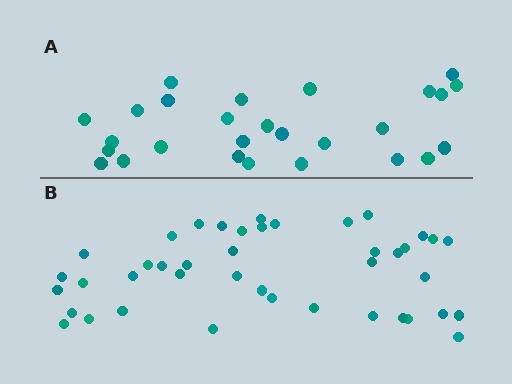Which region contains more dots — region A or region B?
Region B (the bottom region) has more dots.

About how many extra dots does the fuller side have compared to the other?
Region B has approximately 15 more dots than region A.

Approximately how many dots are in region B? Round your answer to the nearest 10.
About 40 dots. (The exact count is 42, which rounds to 40.)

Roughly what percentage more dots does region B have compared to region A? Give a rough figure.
About 55% more.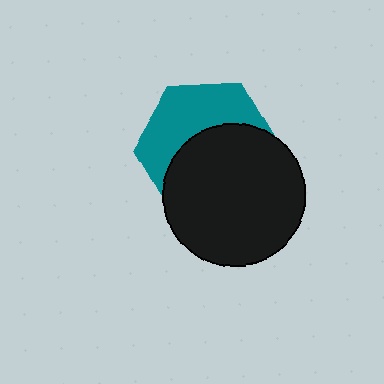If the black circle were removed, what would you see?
You would see the complete teal hexagon.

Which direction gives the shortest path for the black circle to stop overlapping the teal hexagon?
Moving down gives the shortest separation.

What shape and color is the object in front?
The object in front is a black circle.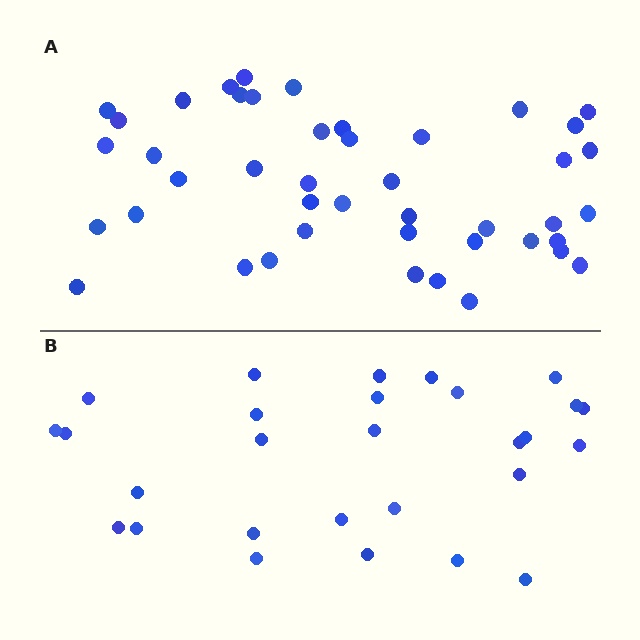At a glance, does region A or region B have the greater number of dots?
Region A (the top region) has more dots.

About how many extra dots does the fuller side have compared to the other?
Region A has approximately 15 more dots than region B.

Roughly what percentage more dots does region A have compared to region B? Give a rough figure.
About 55% more.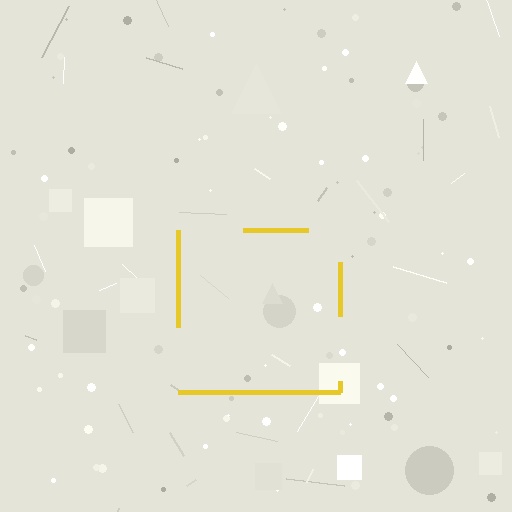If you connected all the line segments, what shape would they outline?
They would outline a square.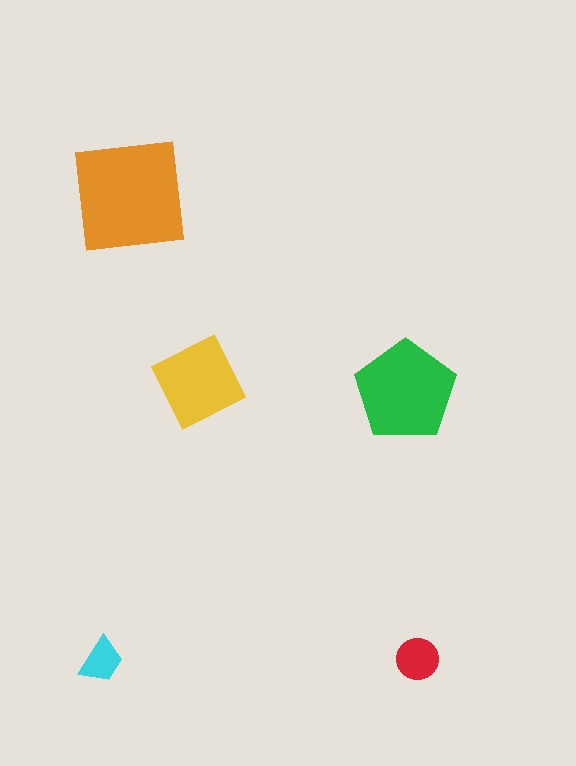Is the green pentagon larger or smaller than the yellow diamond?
Larger.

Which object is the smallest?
The cyan trapezoid.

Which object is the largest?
The orange square.